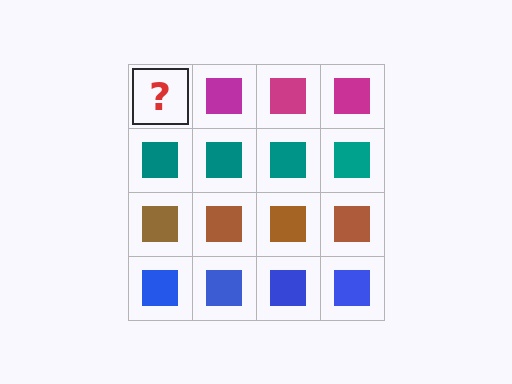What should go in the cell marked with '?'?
The missing cell should contain a magenta square.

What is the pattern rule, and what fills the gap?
The rule is that each row has a consistent color. The gap should be filled with a magenta square.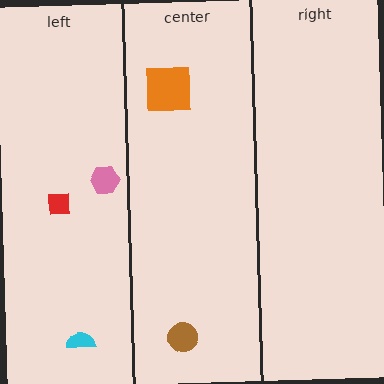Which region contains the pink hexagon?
The left region.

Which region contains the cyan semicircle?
The left region.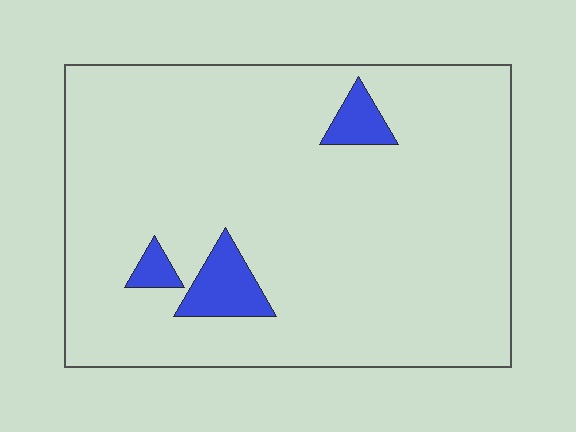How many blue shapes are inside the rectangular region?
3.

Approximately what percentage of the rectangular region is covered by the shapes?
Approximately 5%.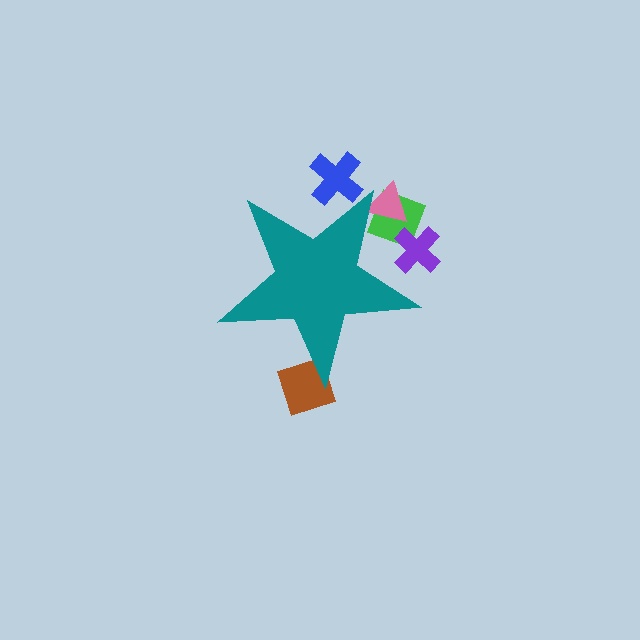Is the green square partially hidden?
Yes, the green square is partially hidden behind the teal star.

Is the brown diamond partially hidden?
Yes, the brown diamond is partially hidden behind the teal star.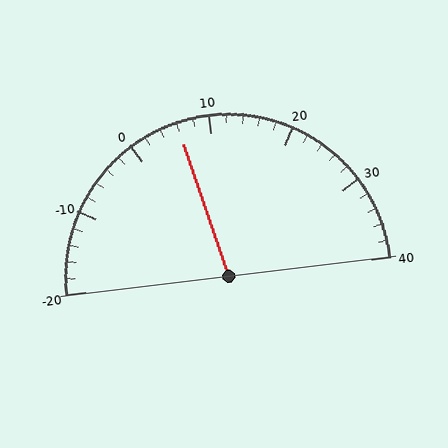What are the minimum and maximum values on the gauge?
The gauge ranges from -20 to 40.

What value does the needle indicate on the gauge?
The needle indicates approximately 6.